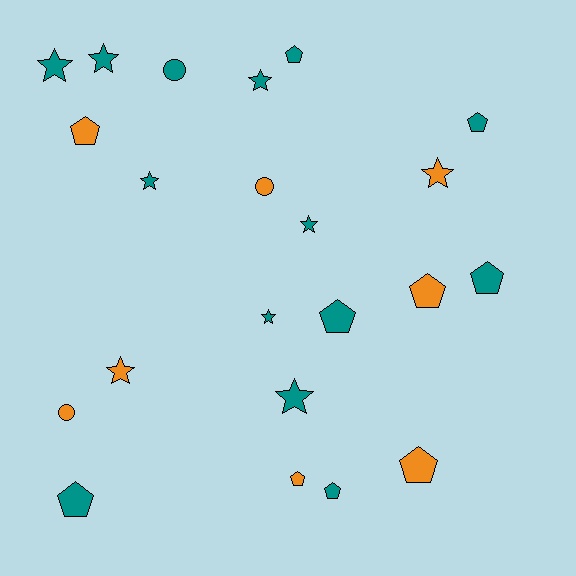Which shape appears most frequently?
Pentagon, with 10 objects.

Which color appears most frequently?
Teal, with 14 objects.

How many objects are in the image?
There are 22 objects.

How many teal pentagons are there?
There are 6 teal pentagons.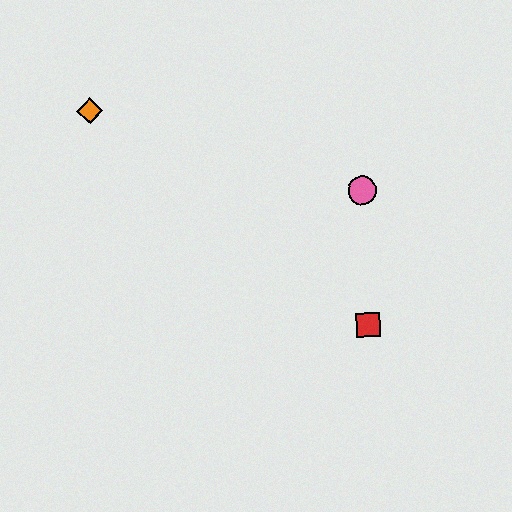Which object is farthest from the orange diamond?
The red square is farthest from the orange diamond.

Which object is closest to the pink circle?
The red square is closest to the pink circle.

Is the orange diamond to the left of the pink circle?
Yes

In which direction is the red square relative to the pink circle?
The red square is below the pink circle.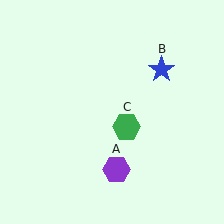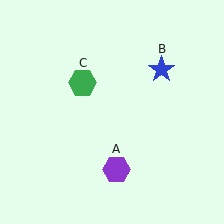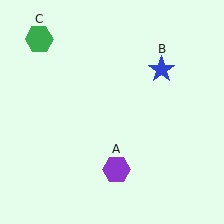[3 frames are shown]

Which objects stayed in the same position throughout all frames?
Purple hexagon (object A) and blue star (object B) remained stationary.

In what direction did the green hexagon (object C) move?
The green hexagon (object C) moved up and to the left.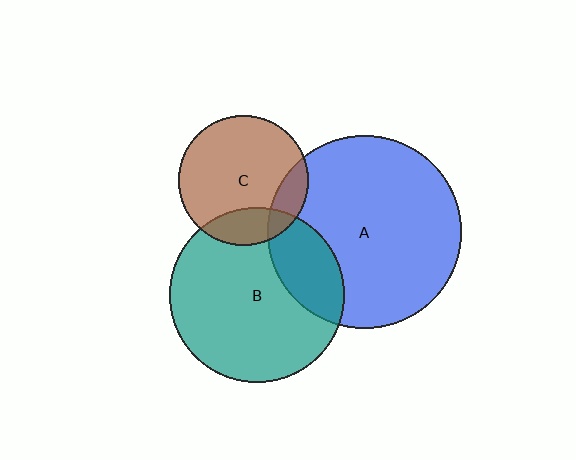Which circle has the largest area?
Circle A (blue).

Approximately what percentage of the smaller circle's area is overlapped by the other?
Approximately 15%.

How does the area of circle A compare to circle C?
Approximately 2.2 times.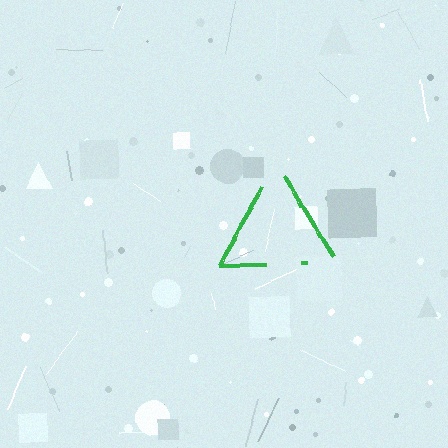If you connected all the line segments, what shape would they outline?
They would outline a triangle.